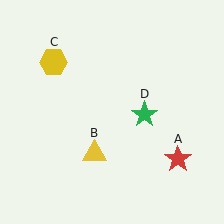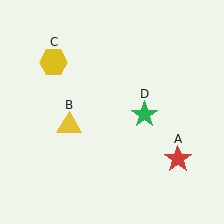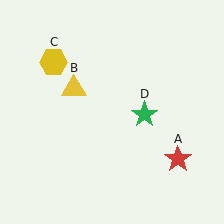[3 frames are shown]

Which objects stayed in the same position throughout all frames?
Red star (object A) and yellow hexagon (object C) and green star (object D) remained stationary.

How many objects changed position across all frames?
1 object changed position: yellow triangle (object B).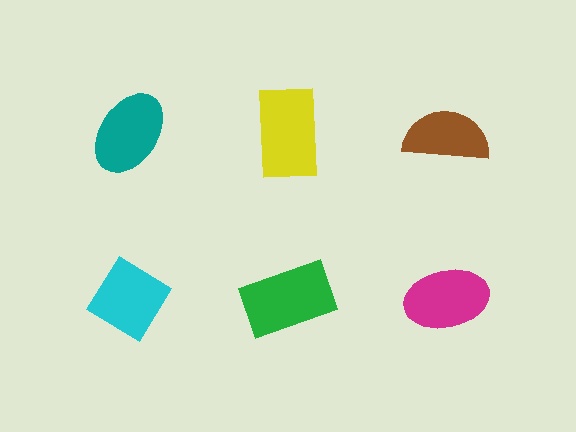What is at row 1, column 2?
A yellow rectangle.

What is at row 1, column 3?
A brown semicircle.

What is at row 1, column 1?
A teal ellipse.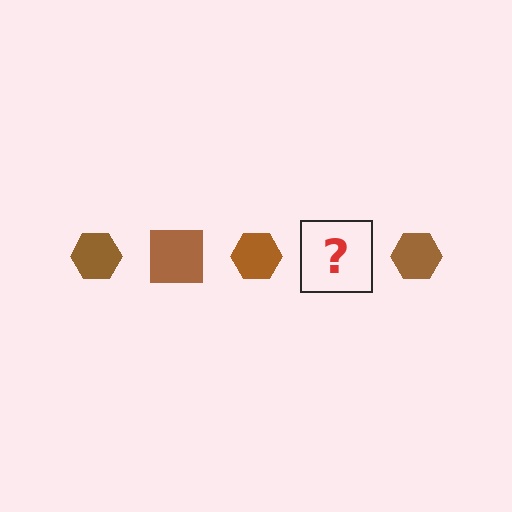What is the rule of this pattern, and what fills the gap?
The rule is that the pattern cycles through hexagon, square shapes in brown. The gap should be filled with a brown square.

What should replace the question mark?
The question mark should be replaced with a brown square.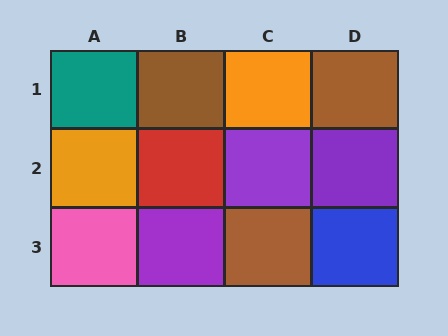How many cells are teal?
1 cell is teal.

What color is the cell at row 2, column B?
Red.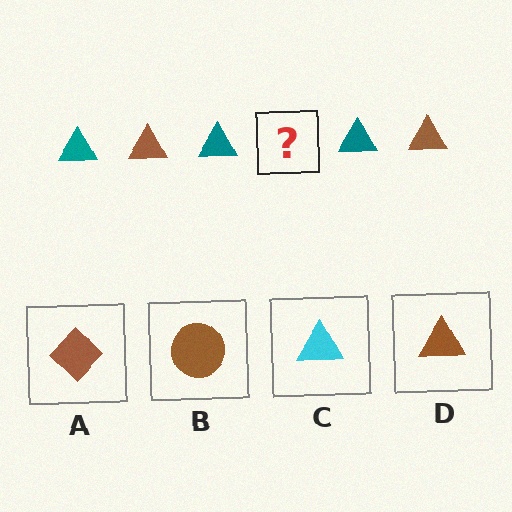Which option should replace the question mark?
Option D.